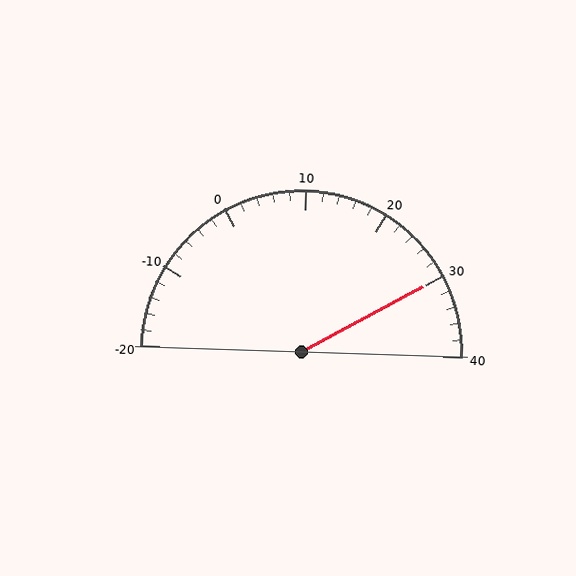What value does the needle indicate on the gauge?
The needle indicates approximately 30.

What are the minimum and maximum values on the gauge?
The gauge ranges from -20 to 40.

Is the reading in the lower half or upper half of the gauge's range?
The reading is in the upper half of the range (-20 to 40).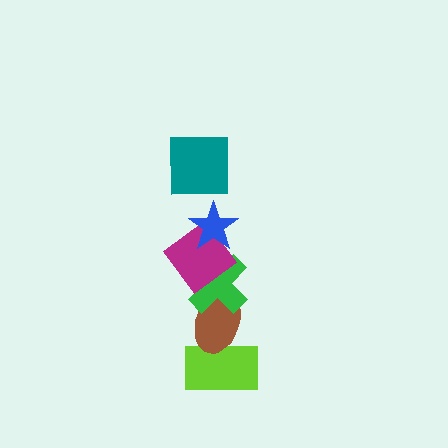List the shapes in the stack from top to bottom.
From top to bottom: the teal square, the blue star, the magenta diamond, the green cross, the brown ellipse, the lime rectangle.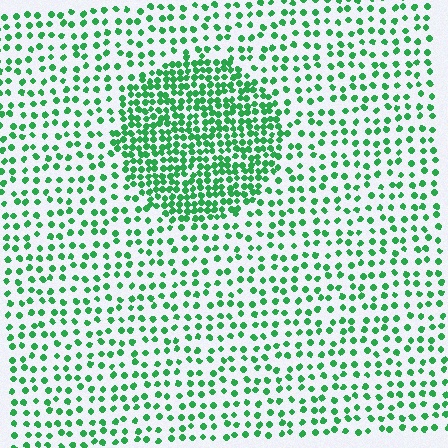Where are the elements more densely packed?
The elements are more densely packed inside the circle boundary.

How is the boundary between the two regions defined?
The boundary is defined by a change in element density (approximately 2.3x ratio). All elements are the same color, size, and shape.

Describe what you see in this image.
The image contains small green elements arranged at two different densities. A circle-shaped region is visible where the elements are more densely packed than the surrounding area.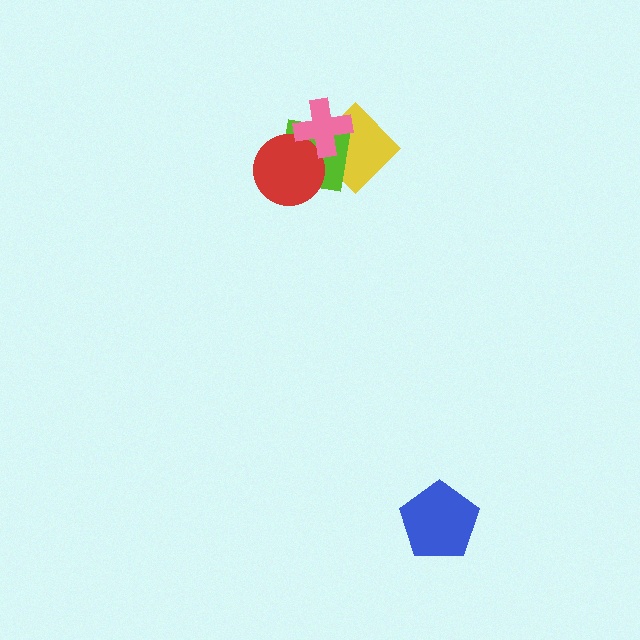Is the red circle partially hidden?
Yes, it is partially covered by another shape.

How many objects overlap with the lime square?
3 objects overlap with the lime square.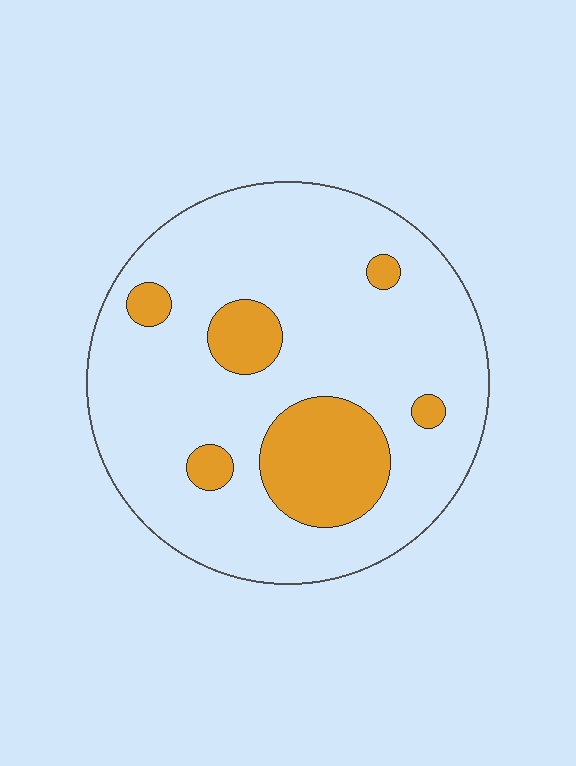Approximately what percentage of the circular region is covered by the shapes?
Approximately 20%.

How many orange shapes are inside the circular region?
6.